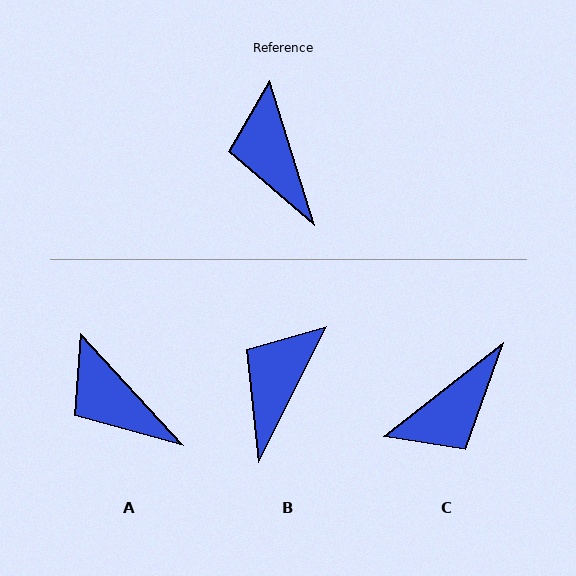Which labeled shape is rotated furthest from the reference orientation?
C, about 111 degrees away.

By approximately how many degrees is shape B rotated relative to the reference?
Approximately 44 degrees clockwise.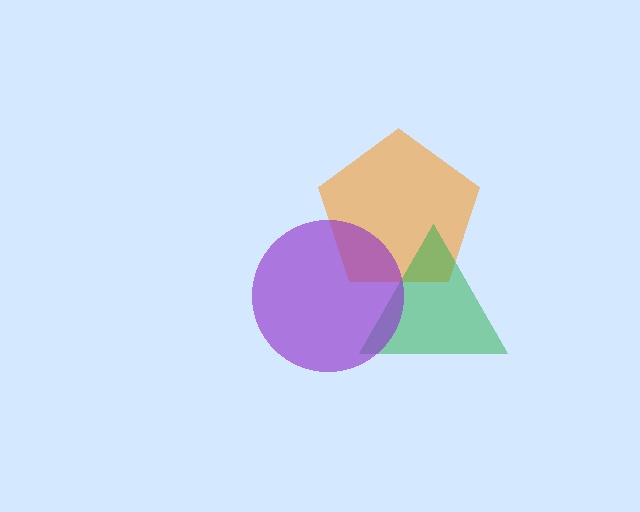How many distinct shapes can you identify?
There are 3 distinct shapes: an orange pentagon, a green triangle, a purple circle.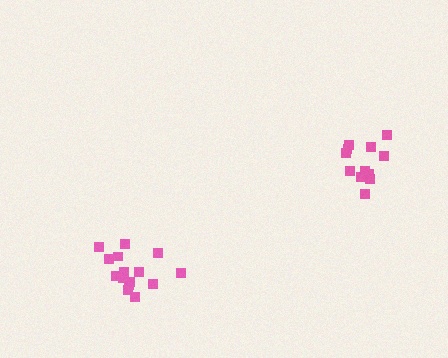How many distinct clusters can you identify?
There are 2 distinct clusters.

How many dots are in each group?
Group 1: 15 dots, Group 2: 12 dots (27 total).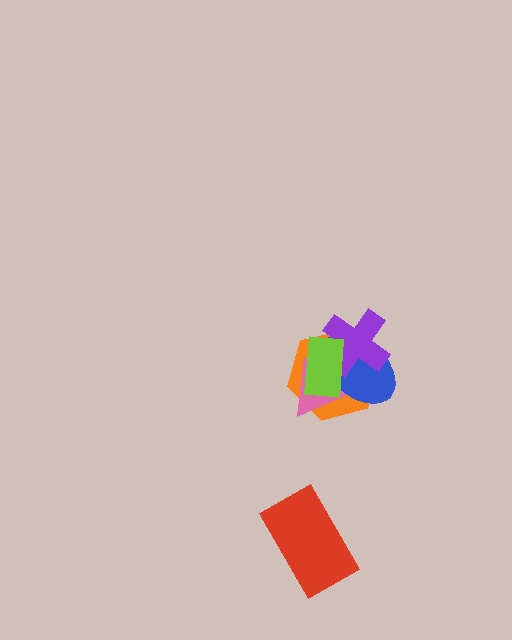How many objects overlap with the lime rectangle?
4 objects overlap with the lime rectangle.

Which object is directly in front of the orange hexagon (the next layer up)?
The pink triangle is directly in front of the orange hexagon.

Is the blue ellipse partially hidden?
Yes, it is partially covered by another shape.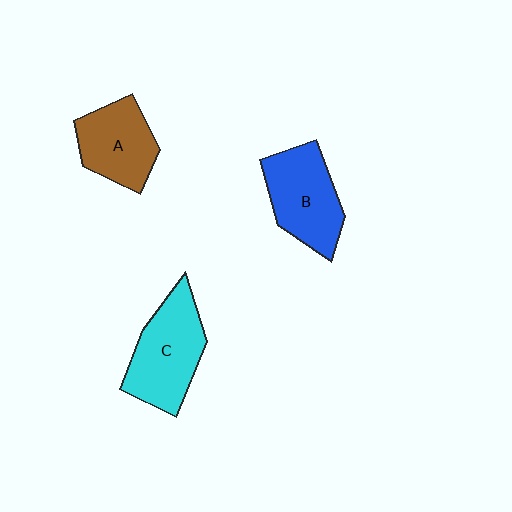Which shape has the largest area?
Shape C (cyan).